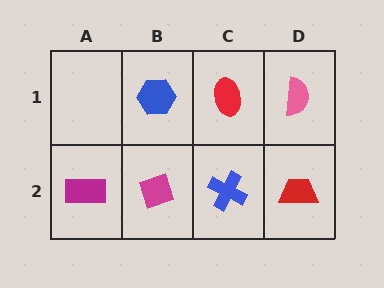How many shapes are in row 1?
3 shapes.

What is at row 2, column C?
A blue cross.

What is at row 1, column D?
A pink semicircle.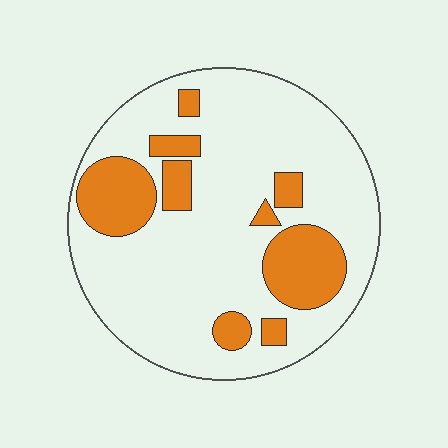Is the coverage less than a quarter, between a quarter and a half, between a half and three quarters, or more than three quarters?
Less than a quarter.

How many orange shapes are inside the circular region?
9.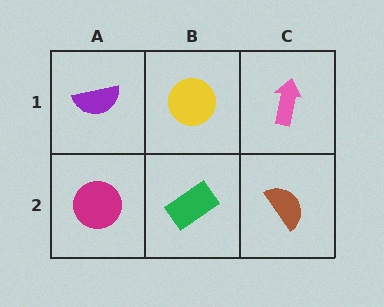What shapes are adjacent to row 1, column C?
A brown semicircle (row 2, column C), a yellow circle (row 1, column B).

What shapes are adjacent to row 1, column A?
A magenta circle (row 2, column A), a yellow circle (row 1, column B).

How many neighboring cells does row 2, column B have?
3.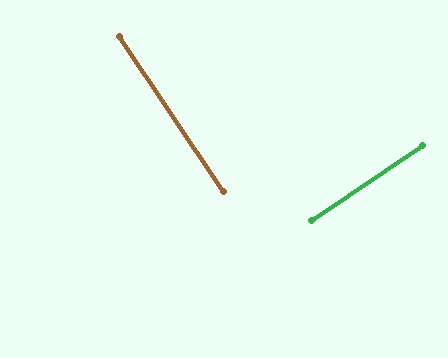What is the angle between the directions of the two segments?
Approximately 90 degrees.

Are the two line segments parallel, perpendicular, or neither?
Perpendicular — they meet at approximately 90°.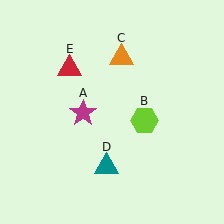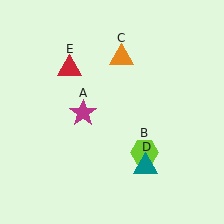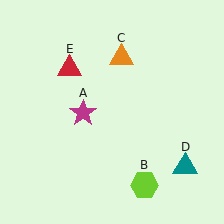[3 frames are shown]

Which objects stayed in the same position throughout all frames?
Magenta star (object A) and orange triangle (object C) and red triangle (object E) remained stationary.